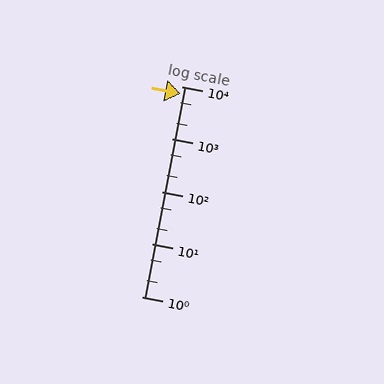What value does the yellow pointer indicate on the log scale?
The pointer indicates approximately 7100.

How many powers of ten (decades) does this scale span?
The scale spans 4 decades, from 1 to 10000.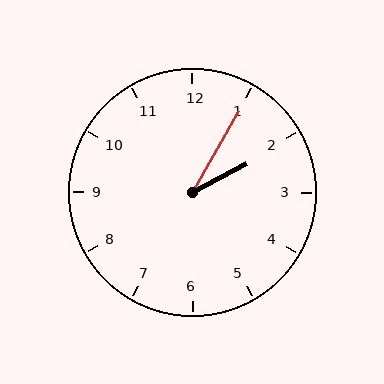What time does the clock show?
2:05.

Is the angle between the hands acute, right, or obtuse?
It is acute.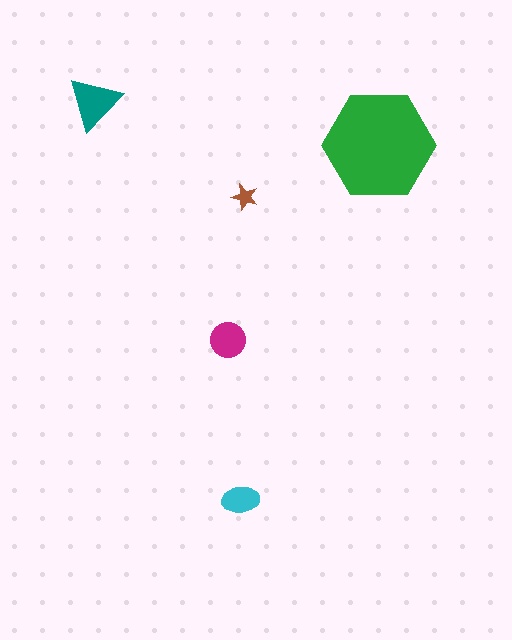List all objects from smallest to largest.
The brown star, the cyan ellipse, the magenta circle, the teal triangle, the green hexagon.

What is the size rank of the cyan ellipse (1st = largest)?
4th.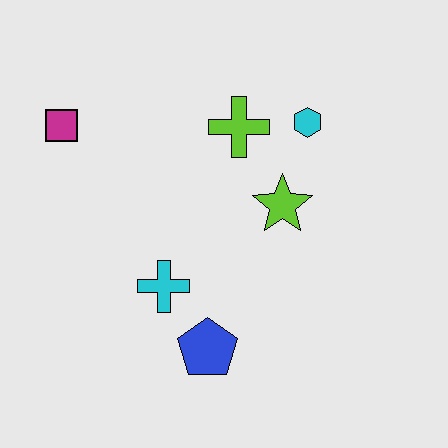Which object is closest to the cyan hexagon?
The lime cross is closest to the cyan hexagon.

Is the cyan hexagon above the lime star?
Yes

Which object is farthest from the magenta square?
The blue pentagon is farthest from the magenta square.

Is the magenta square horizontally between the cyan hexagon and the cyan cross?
No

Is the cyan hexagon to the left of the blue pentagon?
No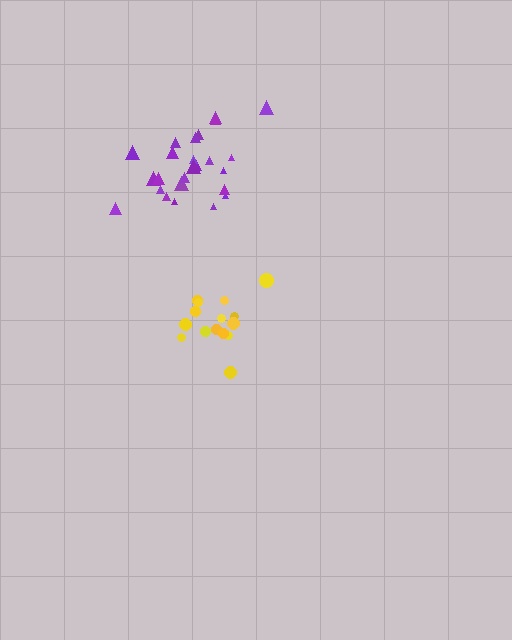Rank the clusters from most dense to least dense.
yellow, purple.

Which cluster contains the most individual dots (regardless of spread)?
Purple (25).